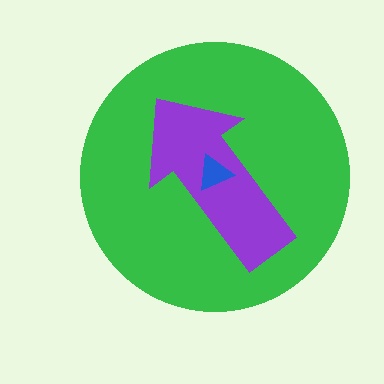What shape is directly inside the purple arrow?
The blue triangle.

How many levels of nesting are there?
3.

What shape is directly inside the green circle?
The purple arrow.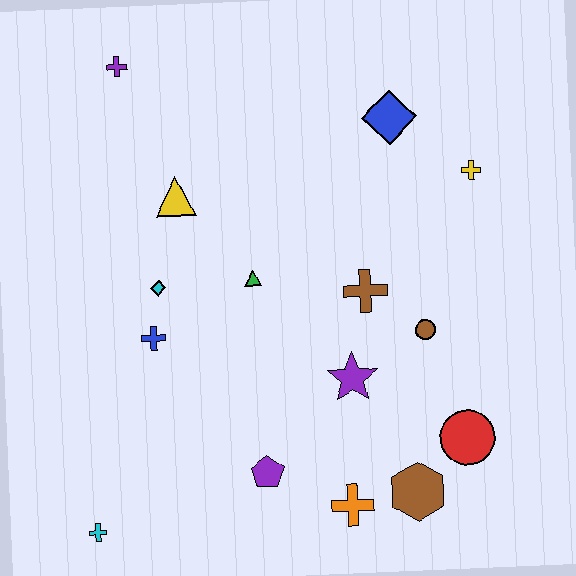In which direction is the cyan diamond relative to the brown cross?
The cyan diamond is to the left of the brown cross.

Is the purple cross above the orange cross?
Yes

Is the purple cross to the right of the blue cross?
No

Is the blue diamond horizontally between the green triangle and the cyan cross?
No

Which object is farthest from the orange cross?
The purple cross is farthest from the orange cross.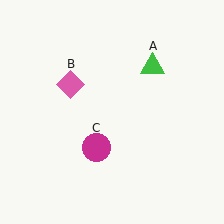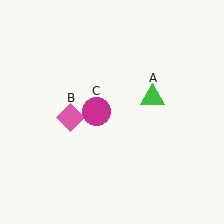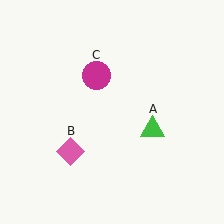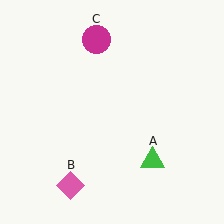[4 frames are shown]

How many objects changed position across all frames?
3 objects changed position: green triangle (object A), pink diamond (object B), magenta circle (object C).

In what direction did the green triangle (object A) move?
The green triangle (object A) moved down.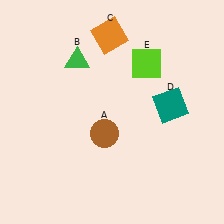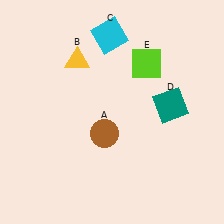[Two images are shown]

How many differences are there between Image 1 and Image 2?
There are 2 differences between the two images.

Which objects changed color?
B changed from green to yellow. C changed from orange to cyan.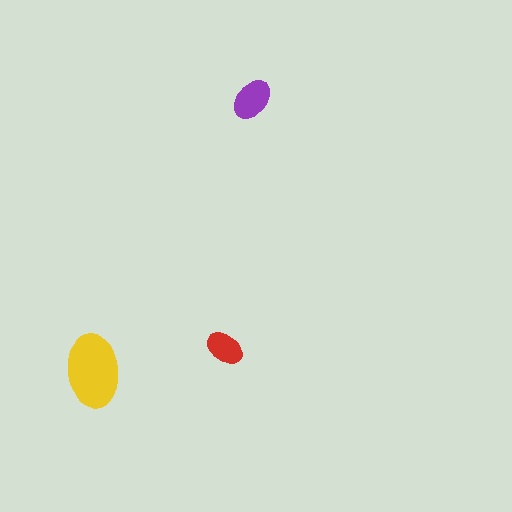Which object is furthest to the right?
The purple ellipse is rightmost.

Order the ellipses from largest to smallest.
the yellow one, the purple one, the red one.